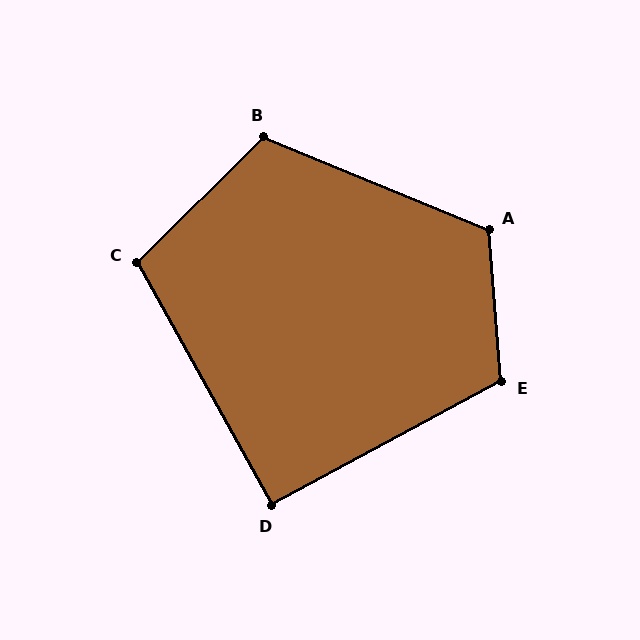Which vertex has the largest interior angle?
A, at approximately 117 degrees.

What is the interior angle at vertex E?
Approximately 114 degrees (obtuse).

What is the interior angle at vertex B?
Approximately 113 degrees (obtuse).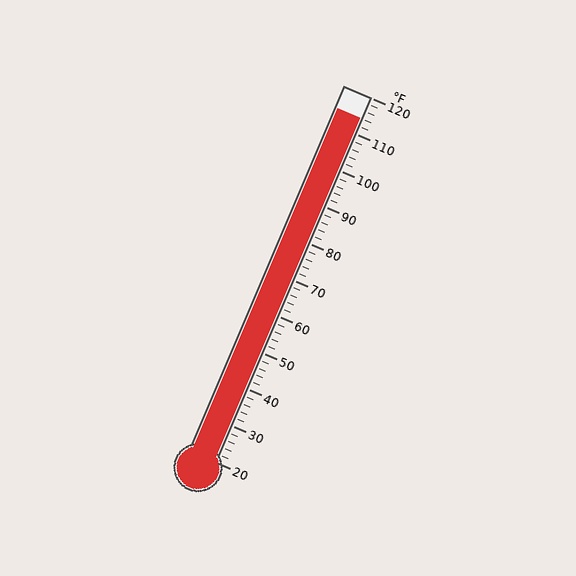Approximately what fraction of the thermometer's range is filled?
The thermometer is filled to approximately 95% of its range.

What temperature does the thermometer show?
The thermometer shows approximately 114°F.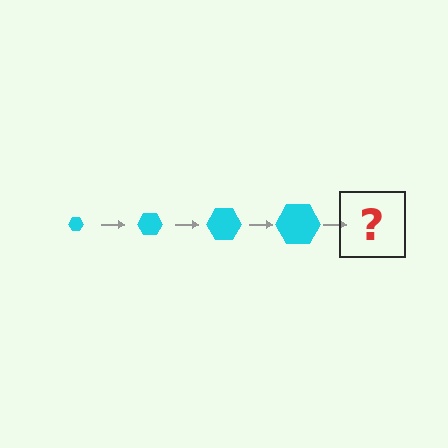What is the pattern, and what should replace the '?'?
The pattern is that the hexagon gets progressively larger each step. The '?' should be a cyan hexagon, larger than the previous one.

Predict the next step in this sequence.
The next step is a cyan hexagon, larger than the previous one.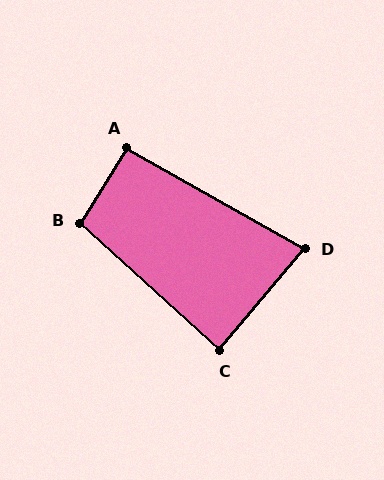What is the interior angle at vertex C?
Approximately 88 degrees (approximately right).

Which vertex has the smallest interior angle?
D, at approximately 79 degrees.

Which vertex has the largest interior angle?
B, at approximately 101 degrees.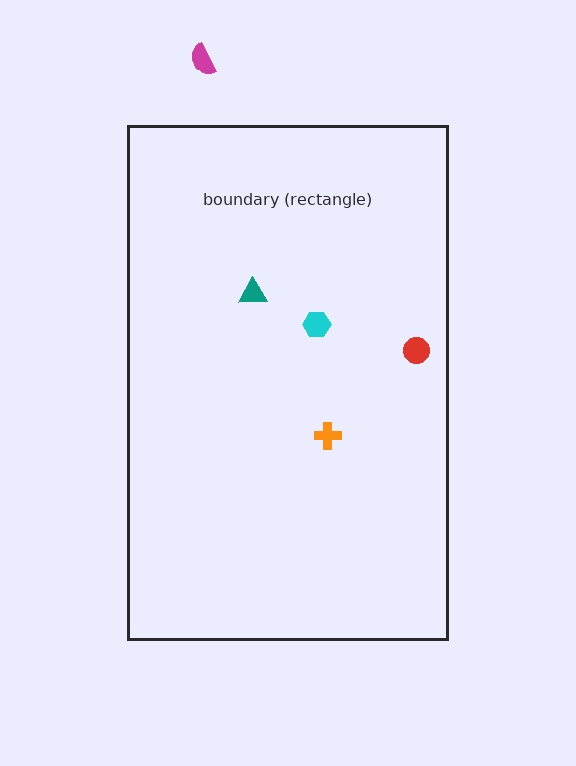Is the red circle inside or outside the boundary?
Inside.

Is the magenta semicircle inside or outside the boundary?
Outside.